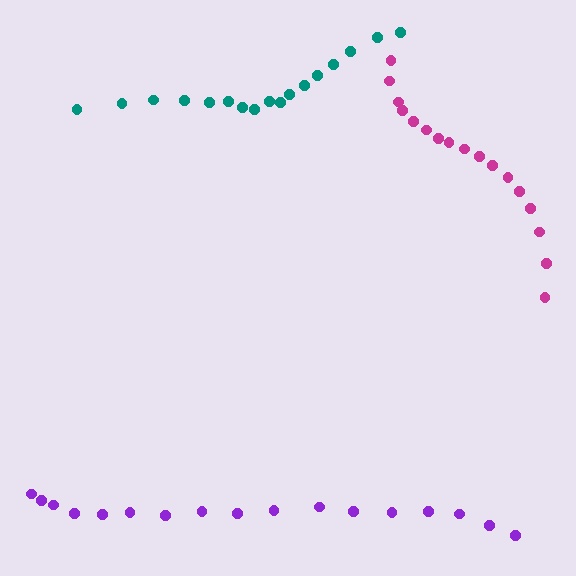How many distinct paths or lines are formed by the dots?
There are 3 distinct paths.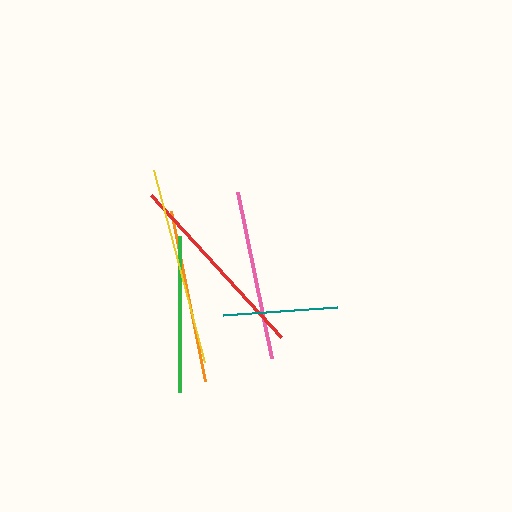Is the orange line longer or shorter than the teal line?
The orange line is longer than the teal line.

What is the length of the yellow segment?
The yellow segment is approximately 198 pixels long.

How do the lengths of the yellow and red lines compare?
The yellow and red lines are approximately the same length.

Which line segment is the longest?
The yellow line is the longest at approximately 198 pixels.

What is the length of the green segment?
The green segment is approximately 156 pixels long.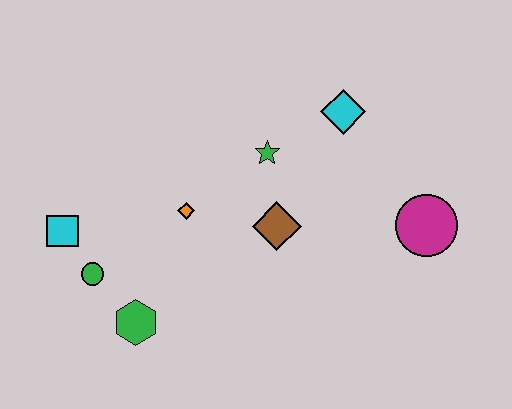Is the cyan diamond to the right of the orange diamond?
Yes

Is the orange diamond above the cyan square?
Yes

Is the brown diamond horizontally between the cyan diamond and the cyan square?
Yes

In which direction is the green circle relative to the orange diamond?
The green circle is to the left of the orange diamond.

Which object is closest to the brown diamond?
The green star is closest to the brown diamond.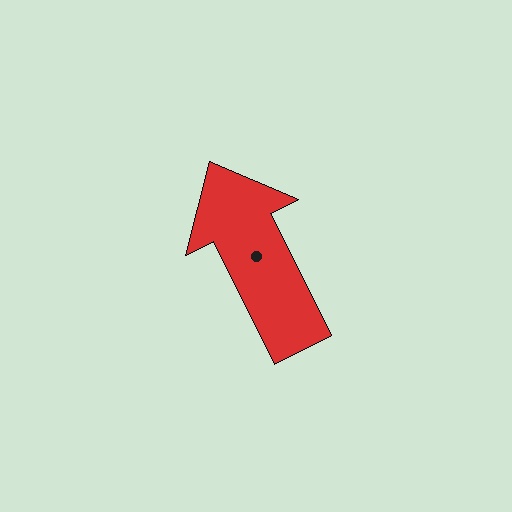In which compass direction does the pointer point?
Northwest.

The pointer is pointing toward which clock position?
Roughly 11 o'clock.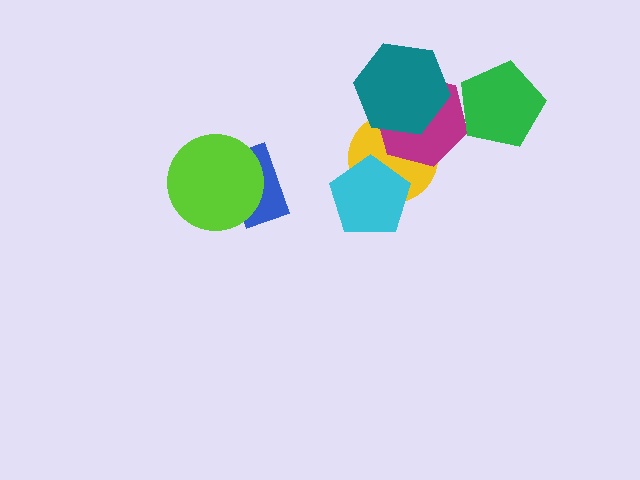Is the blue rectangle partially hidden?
Yes, it is partially covered by another shape.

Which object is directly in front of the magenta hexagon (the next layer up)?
The teal hexagon is directly in front of the magenta hexagon.